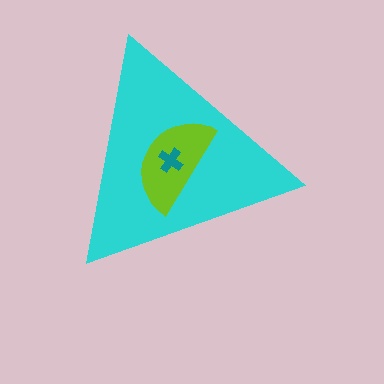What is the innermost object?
The teal cross.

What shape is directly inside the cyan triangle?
The lime semicircle.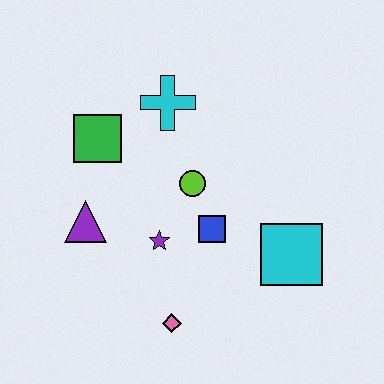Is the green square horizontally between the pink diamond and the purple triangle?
Yes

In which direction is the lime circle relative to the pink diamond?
The lime circle is above the pink diamond.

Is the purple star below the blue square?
Yes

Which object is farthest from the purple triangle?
The cyan square is farthest from the purple triangle.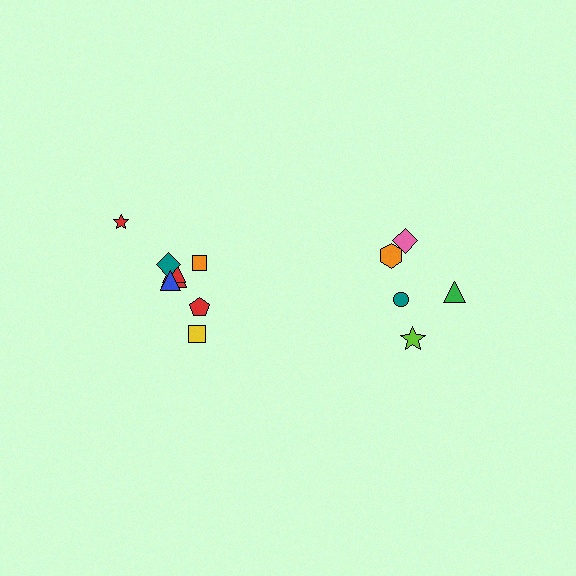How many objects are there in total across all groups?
There are 13 objects.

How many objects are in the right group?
There are 5 objects.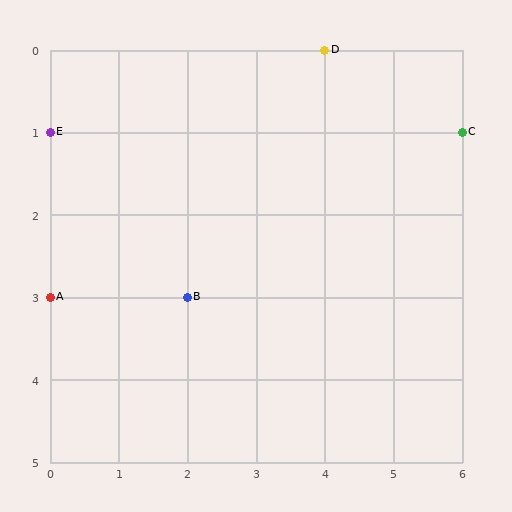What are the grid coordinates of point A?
Point A is at grid coordinates (0, 3).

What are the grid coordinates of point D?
Point D is at grid coordinates (4, 0).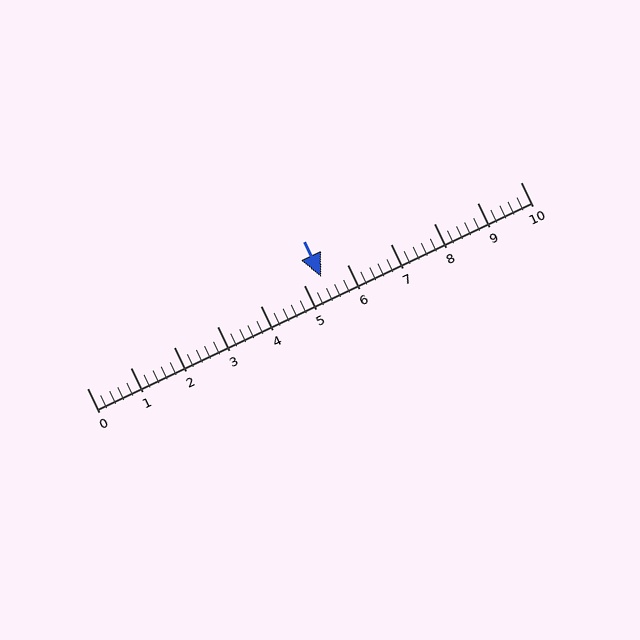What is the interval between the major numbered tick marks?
The major tick marks are spaced 1 units apart.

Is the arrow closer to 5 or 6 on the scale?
The arrow is closer to 5.